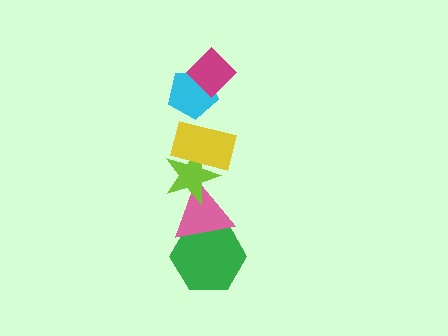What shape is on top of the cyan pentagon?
The magenta diamond is on top of the cyan pentagon.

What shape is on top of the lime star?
The yellow rectangle is on top of the lime star.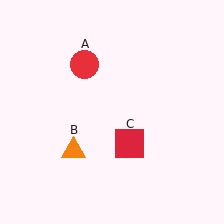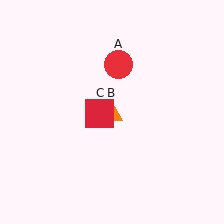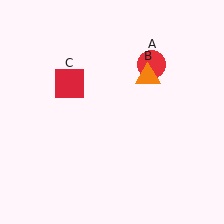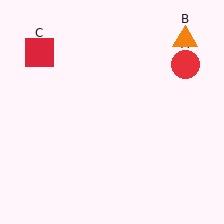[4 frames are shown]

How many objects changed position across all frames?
3 objects changed position: red circle (object A), orange triangle (object B), red square (object C).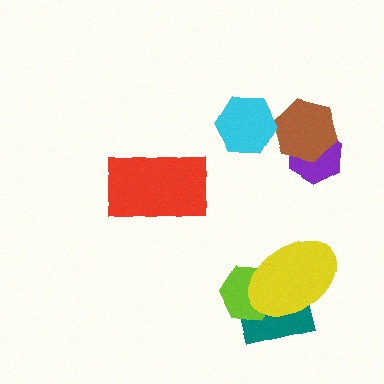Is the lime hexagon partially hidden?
Yes, it is partially covered by another shape.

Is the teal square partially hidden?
Yes, it is partially covered by another shape.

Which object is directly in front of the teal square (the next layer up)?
The lime hexagon is directly in front of the teal square.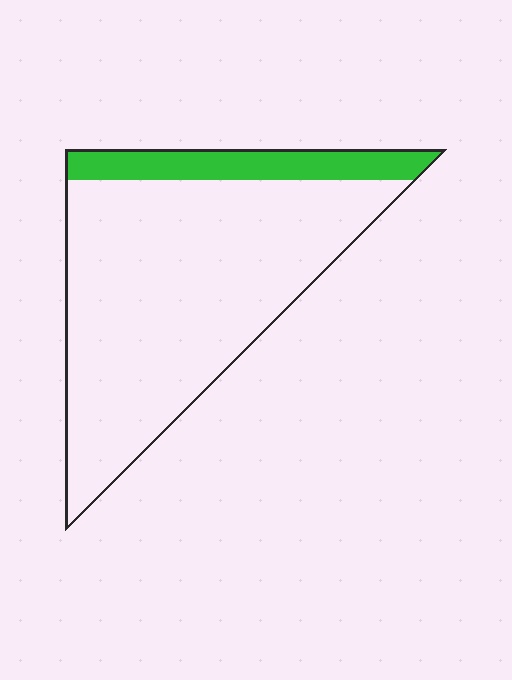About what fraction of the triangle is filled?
About one sixth (1/6).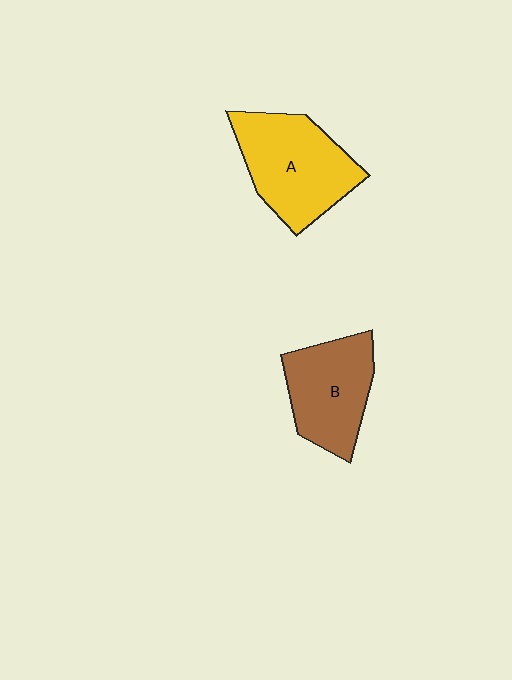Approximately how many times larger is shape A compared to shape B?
Approximately 1.2 times.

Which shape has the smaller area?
Shape B (brown).